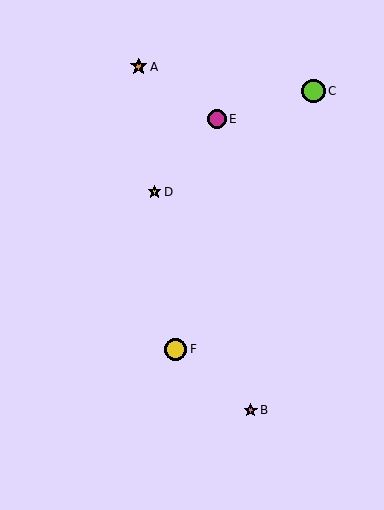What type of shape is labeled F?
Shape F is a yellow circle.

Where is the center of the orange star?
The center of the orange star is at (139, 67).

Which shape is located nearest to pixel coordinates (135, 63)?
The orange star (labeled A) at (139, 67) is nearest to that location.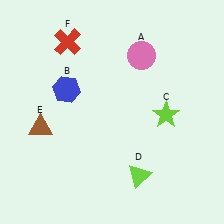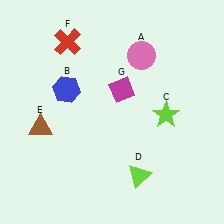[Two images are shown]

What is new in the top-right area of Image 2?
A magenta diamond (G) was added in the top-right area of Image 2.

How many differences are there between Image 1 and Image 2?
There is 1 difference between the two images.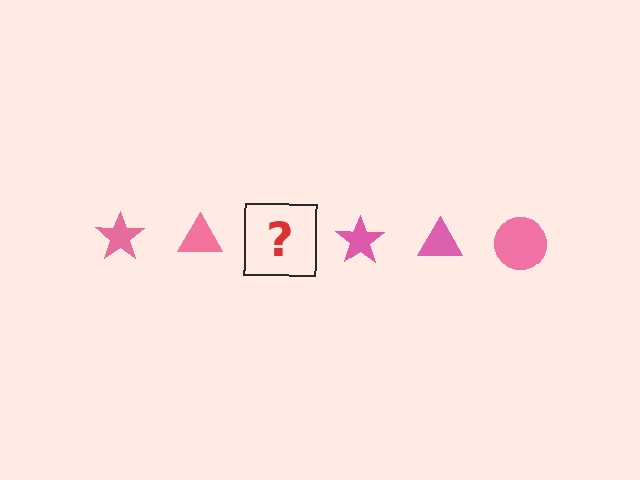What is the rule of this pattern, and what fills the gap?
The rule is that the pattern cycles through star, triangle, circle shapes in pink. The gap should be filled with a pink circle.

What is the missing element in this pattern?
The missing element is a pink circle.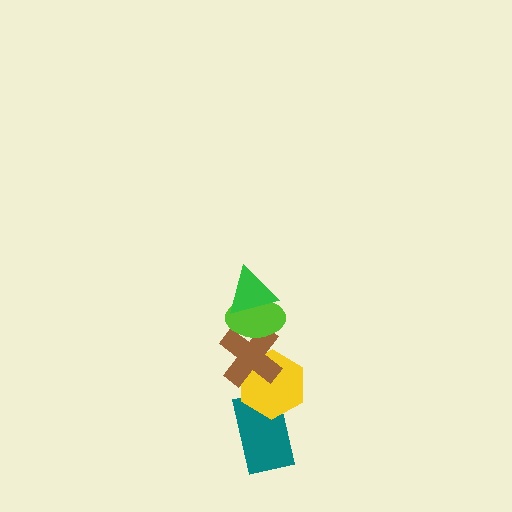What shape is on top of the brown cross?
The lime ellipse is on top of the brown cross.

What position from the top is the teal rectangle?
The teal rectangle is 5th from the top.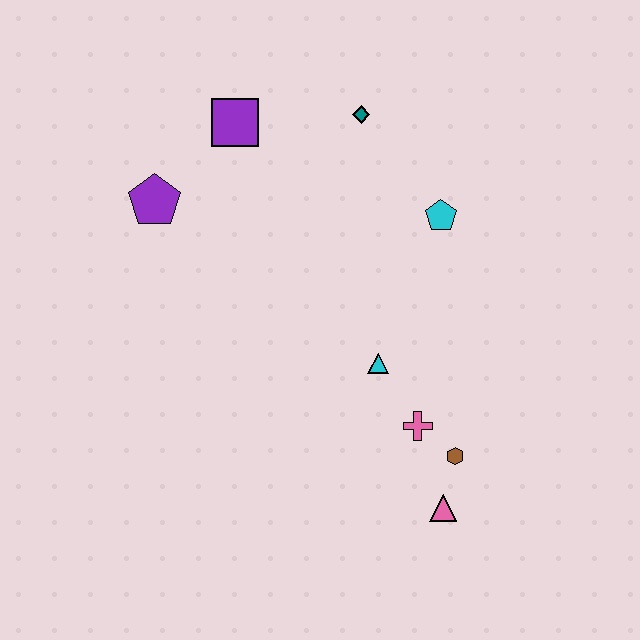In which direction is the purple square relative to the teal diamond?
The purple square is to the left of the teal diamond.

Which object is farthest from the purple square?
The pink triangle is farthest from the purple square.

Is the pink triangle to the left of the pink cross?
No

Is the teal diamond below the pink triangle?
No